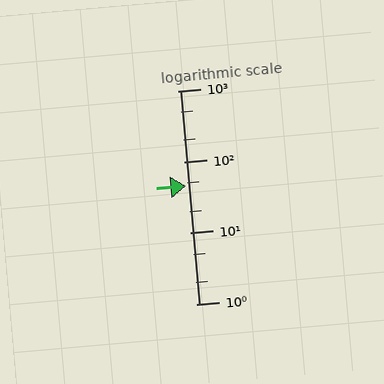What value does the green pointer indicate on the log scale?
The pointer indicates approximately 46.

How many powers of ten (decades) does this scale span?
The scale spans 3 decades, from 1 to 1000.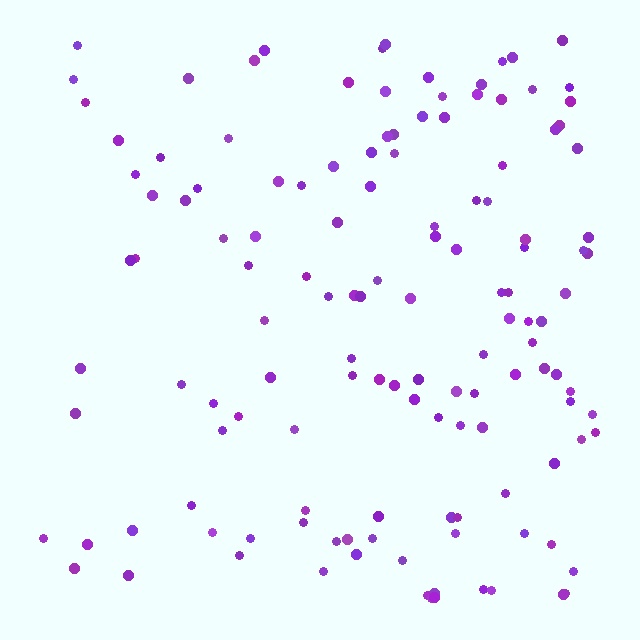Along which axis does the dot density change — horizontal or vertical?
Horizontal.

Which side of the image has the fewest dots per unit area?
The left.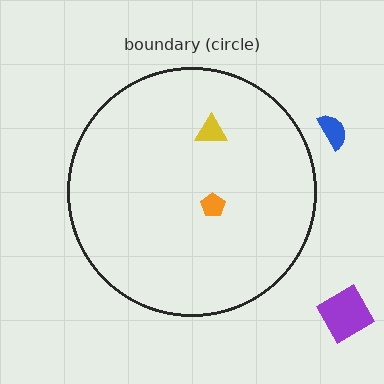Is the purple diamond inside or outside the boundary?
Outside.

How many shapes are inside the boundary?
2 inside, 2 outside.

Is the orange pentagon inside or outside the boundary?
Inside.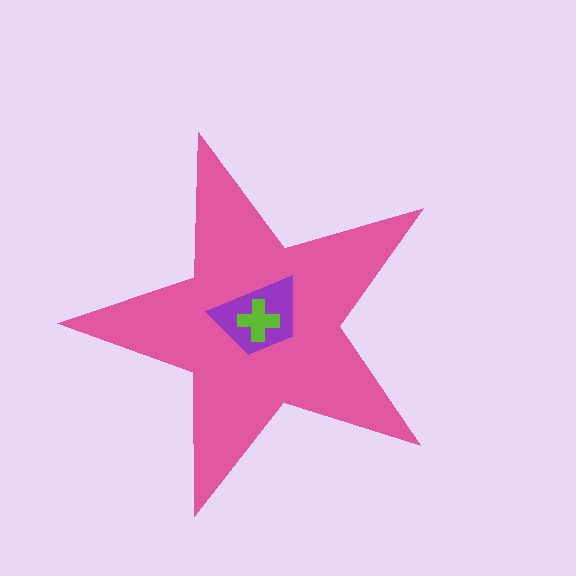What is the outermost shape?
The pink star.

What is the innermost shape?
The lime cross.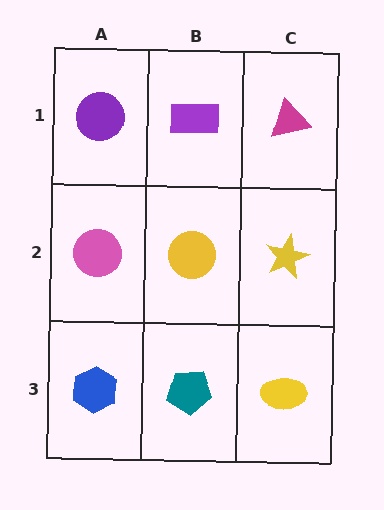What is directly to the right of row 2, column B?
A yellow star.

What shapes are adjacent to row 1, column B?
A yellow circle (row 2, column B), a purple circle (row 1, column A), a magenta triangle (row 1, column C).